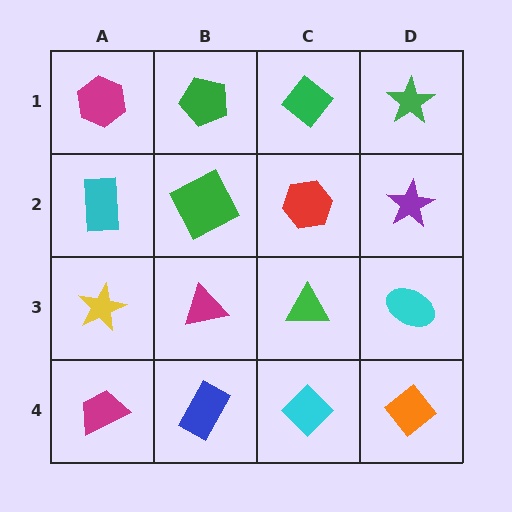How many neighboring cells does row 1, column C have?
3.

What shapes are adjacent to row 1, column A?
A cyan rectangle (row 2, column A), a green pentagon (row 1, column B).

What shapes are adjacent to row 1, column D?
A purple star (row 2, column D), a green diamond (row 1, column C).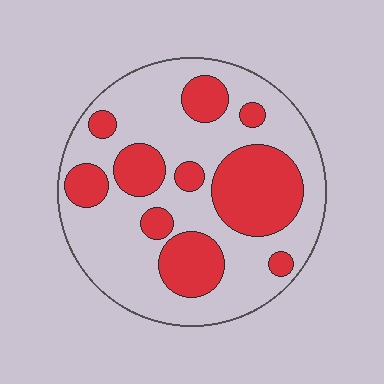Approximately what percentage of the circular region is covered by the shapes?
Approximately 35%.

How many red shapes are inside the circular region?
10.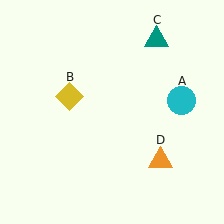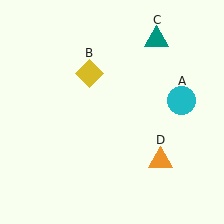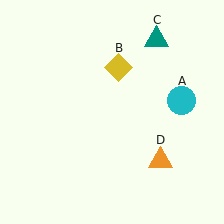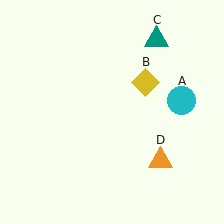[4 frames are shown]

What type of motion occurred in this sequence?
The yellow diamond (object B) rotated clockwise around the center of the scene.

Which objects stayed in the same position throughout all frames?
Cyan circle (object A) and teal triangle (object C) and orange triangle (object D) remained stationary.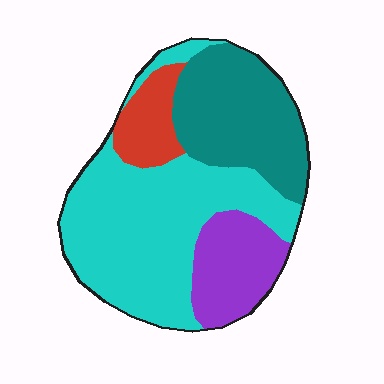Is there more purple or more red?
Purple.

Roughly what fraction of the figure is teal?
Teal covers about 25% of the figure.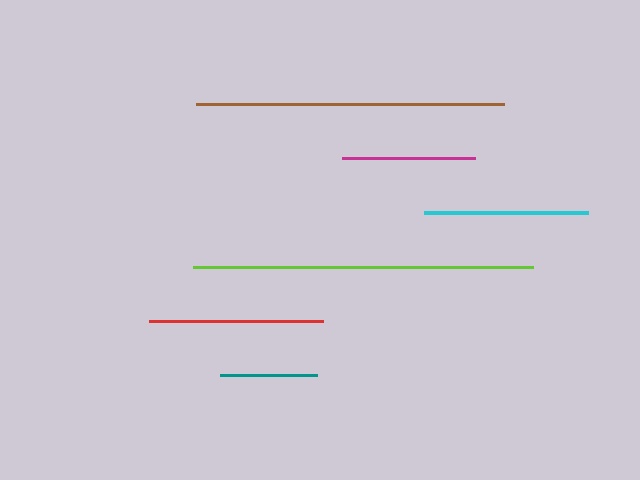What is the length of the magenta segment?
The magenta segment is approximately 134 pixels long.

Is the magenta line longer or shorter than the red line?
The red line is longer than the magenta line.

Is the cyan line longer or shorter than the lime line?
The lime line is longer than the cyan line.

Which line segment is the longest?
The lime line is the longest at approximately 340 pixels.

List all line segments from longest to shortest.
From longest to shortest: lime, brown, red, cyan, magenta, teal.